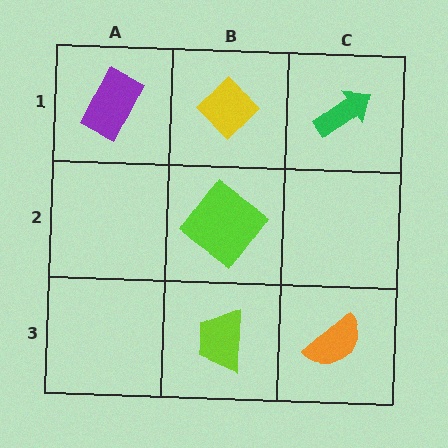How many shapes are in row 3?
2 shapes.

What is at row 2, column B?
A lime diamond.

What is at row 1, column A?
A purple rectangle.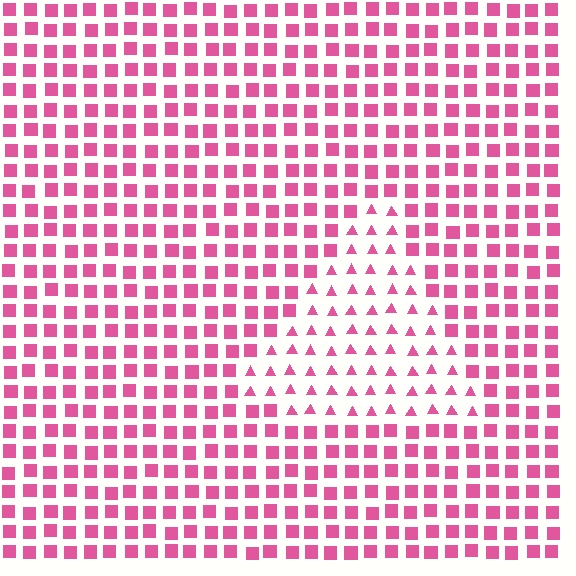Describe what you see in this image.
The image is filled with small pink elements arranged in a uniform grid. A triangle-shaped region contains triangles, while the surrounding area contains squares. The boundary is defined purely by the change in element shape.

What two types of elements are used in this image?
The image uses triangles inside the triangle region and squares outside it.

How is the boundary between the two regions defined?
The boundary is defined by a change in element shape: triangles inside vs. squares outside. All elements share the same color and spacing.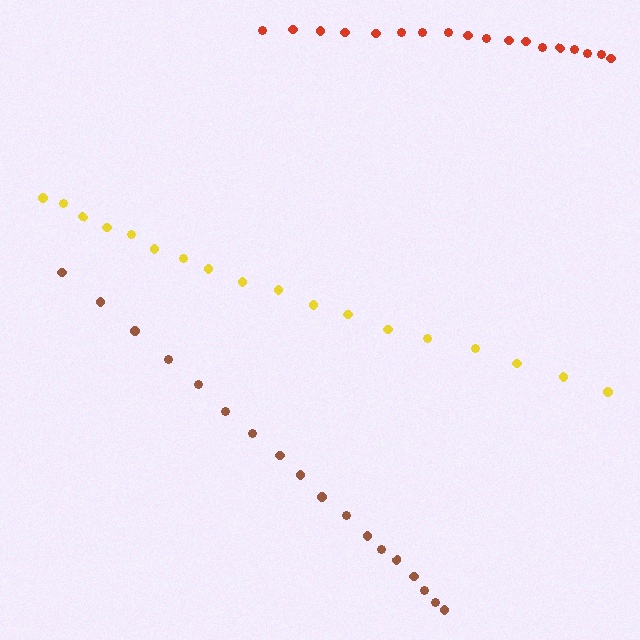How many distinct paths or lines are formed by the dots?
There are 3 distinct paths.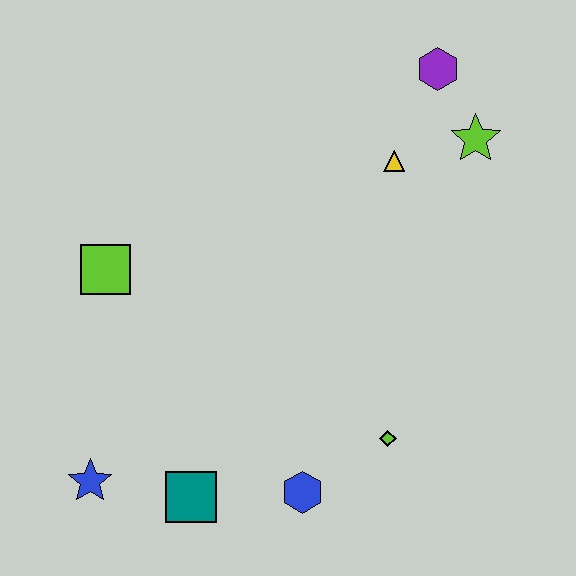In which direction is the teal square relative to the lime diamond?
The teal square is to the left of the lime diamond.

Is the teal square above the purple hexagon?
No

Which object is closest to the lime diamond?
The blue hexagon is closest to the lime diamond.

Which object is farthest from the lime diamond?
The purple hexagon is farthest from the lime diamond.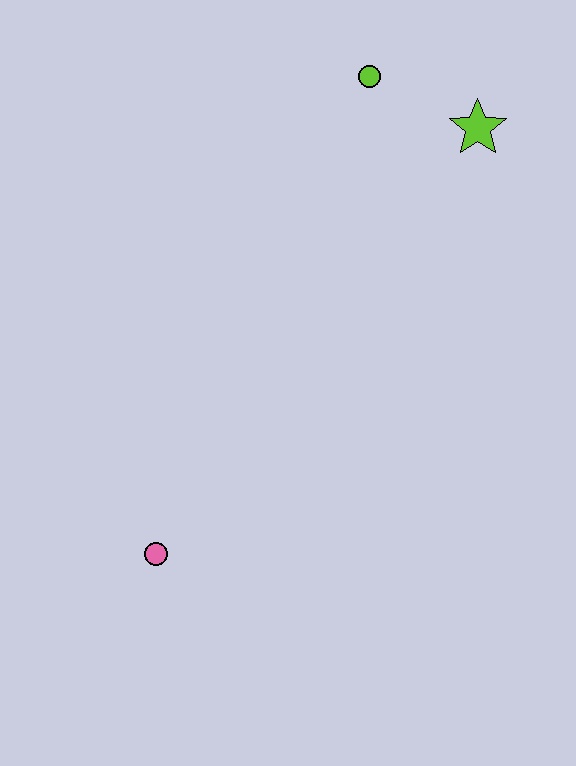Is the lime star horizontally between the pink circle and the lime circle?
No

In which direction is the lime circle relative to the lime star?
The lime circle is to the left of the lime star.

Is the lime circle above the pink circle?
Yes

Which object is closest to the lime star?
The lime circle is closest to the lime star.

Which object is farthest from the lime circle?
The pink circle is farthest from the lime circle.